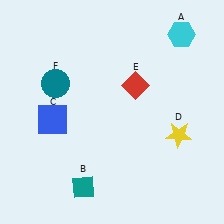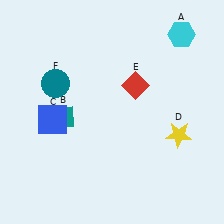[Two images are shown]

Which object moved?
The teal diamond (B) moved up.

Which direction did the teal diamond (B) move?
The teal diamond (B) moved up.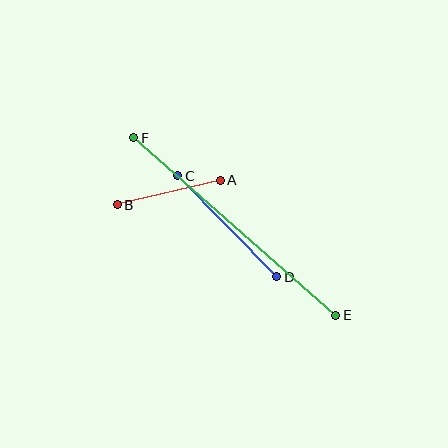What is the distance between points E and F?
The distance is approximately 269 pixels.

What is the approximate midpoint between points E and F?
The midpoint is at approximately (235, 226) pixels.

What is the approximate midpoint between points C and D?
The midpoint is at approximately (227, 226) pixels.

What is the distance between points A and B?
The distance is approximately 106 pixels.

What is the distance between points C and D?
The distance is approximately 141 pixels.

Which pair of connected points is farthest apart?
Points E and F are farthest apart.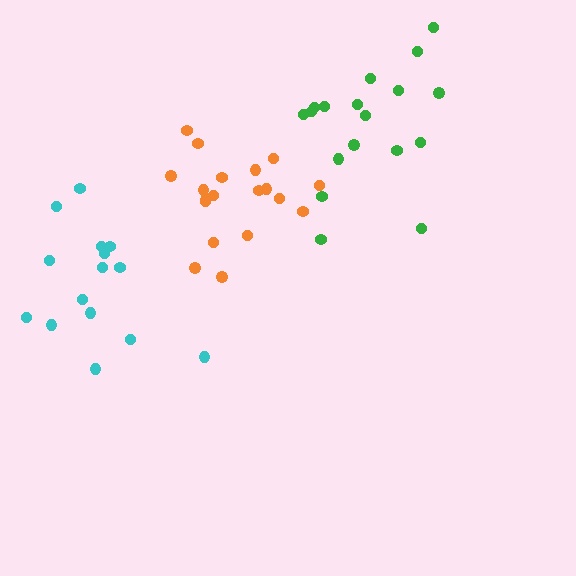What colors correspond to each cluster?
The clusters are colored: orange, cyan, green.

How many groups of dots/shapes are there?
There are 3 groups.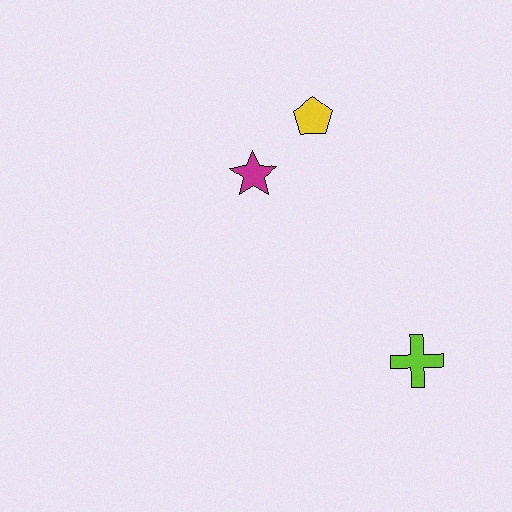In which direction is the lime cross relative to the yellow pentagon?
The lime cross is below the yellow pentagon.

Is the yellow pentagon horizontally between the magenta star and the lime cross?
Yes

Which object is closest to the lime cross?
The magenta star is closest to the lime cross.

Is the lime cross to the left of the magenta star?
No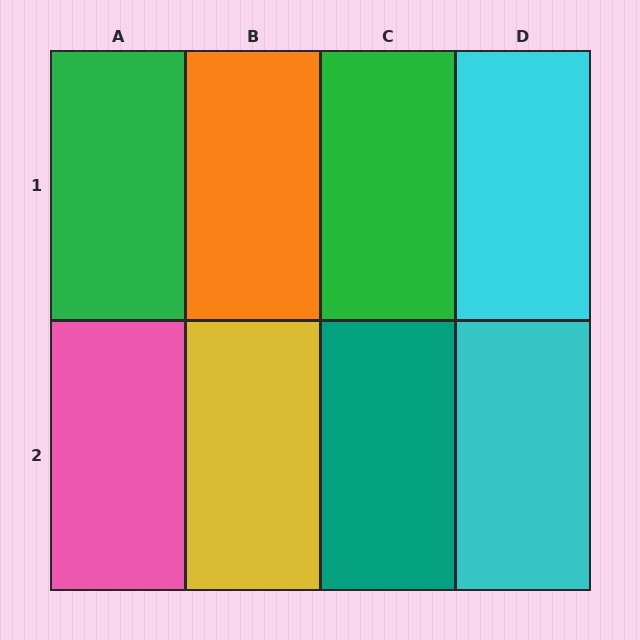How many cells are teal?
1 cell is teal.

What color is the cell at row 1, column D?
Cyan.